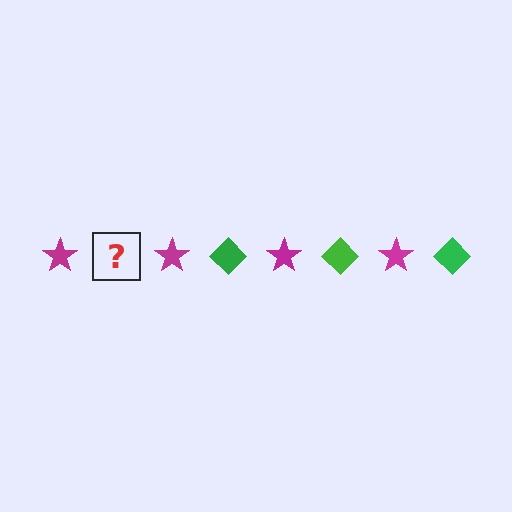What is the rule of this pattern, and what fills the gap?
The rule is that the pattern alternates between magenta star and green diamond. The gap should be filled with a green diamond.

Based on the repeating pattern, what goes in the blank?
The blank should be a green diamond.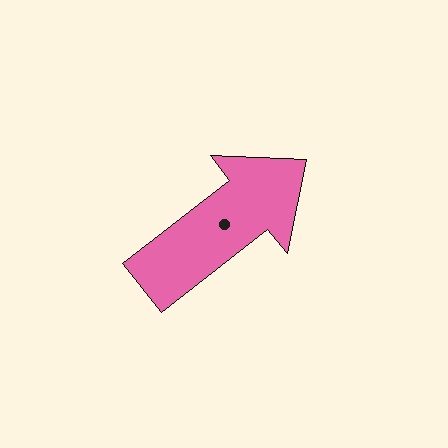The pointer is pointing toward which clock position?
Roughly 2 o'clock.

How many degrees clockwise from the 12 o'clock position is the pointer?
Approximately 52 degrees.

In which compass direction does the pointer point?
Northeast.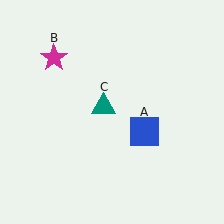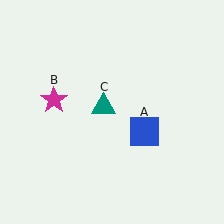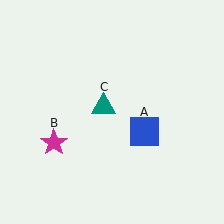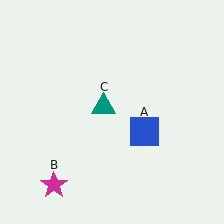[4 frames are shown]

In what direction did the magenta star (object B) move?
The magenta star (object B) moved down.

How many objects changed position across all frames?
1 object changed position: magenta star (object B).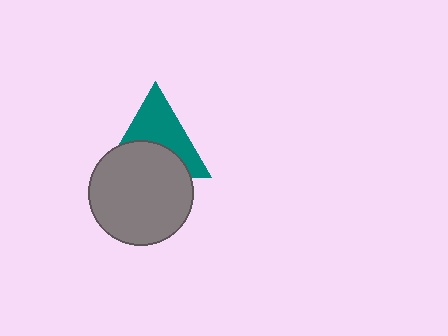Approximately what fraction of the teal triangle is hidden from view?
Roughly 46% of the teal triangle is hidden behind the gray circle.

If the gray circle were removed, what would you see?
You would see the complete teal triangle.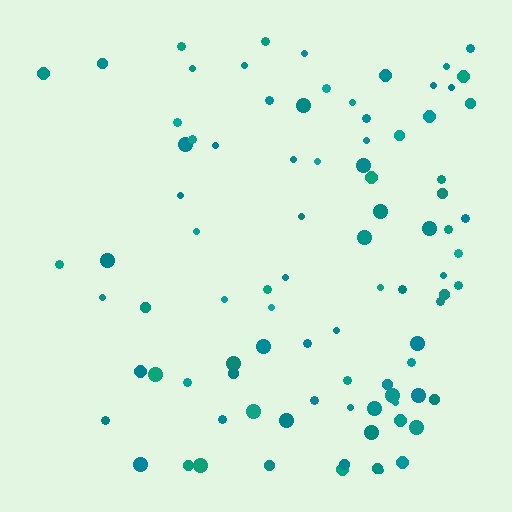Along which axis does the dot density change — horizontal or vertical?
Horizontal.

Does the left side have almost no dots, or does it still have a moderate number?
Still a moderate number, just noticeably fewer than the right.